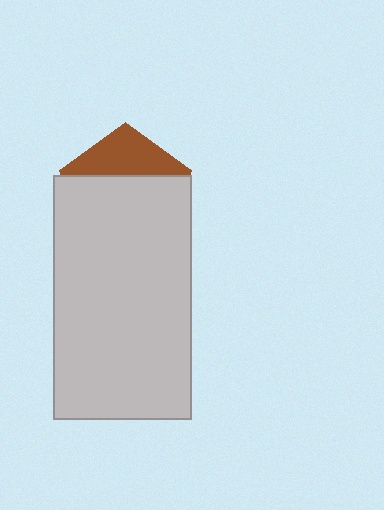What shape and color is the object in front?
The object in front is a light gray rectangle.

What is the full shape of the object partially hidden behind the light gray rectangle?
The partially hidden object is a brown pentagon.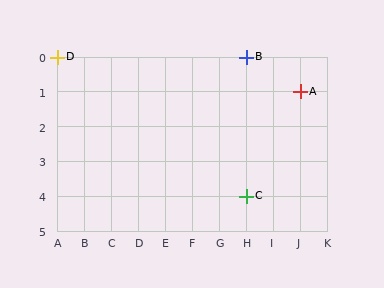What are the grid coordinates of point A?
Point A is at grid coordinates (J, 1).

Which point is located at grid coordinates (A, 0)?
Point D is at (A, 0).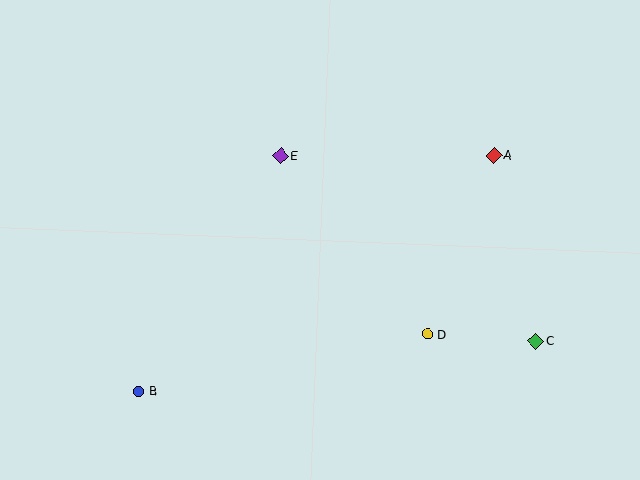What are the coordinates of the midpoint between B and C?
The midpoint between B and C is at (337, 366).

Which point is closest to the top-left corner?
Point E is closest to the top-left corner.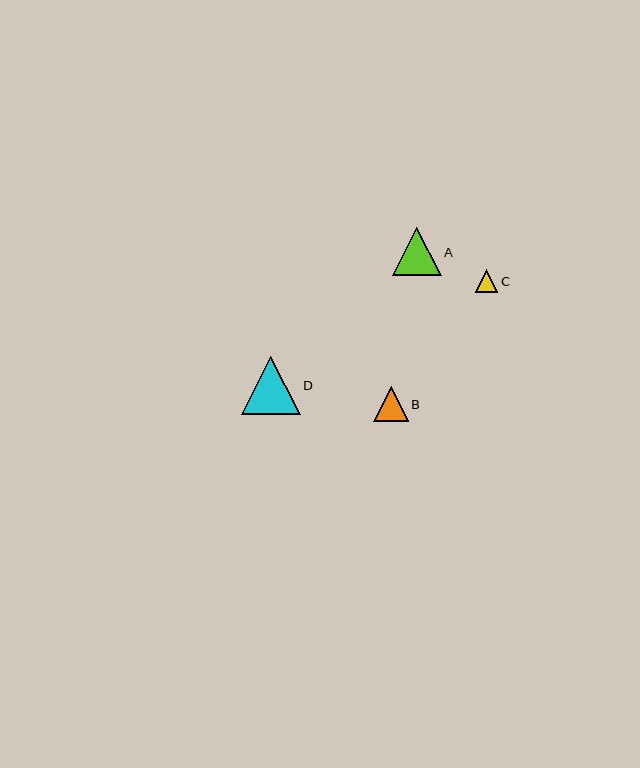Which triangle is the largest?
Triangle D is the largest with a size of approximately 59 pixels.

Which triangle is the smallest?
Triangle C is the smallest with a size of approximately 23 pixels.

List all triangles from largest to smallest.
From largest to smallest: D, A, B, C.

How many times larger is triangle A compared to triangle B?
Triangle A is approximately 1.4 times the size of triangle B.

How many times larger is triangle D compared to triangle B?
Triangle D is approximately 1.7 times the size of triangle B.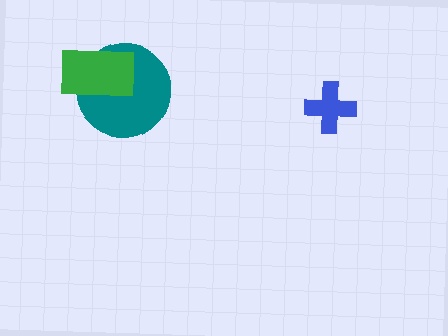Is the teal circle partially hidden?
Yes, it is partially covered by another shape.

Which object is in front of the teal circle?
The green rectangle is in front of the teal circle.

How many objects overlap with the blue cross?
0 objects overlap with the blue cross.